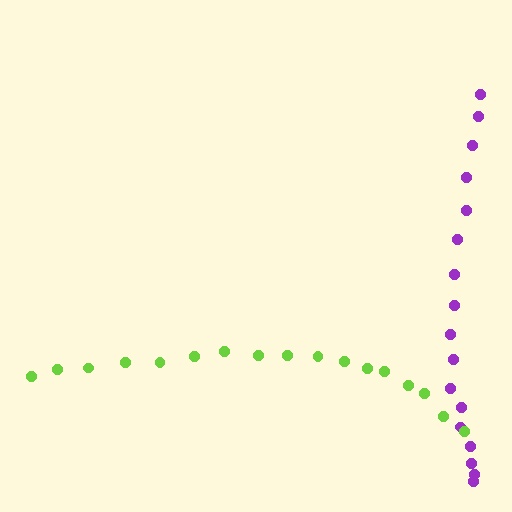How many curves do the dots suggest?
There are 2 distinct paths.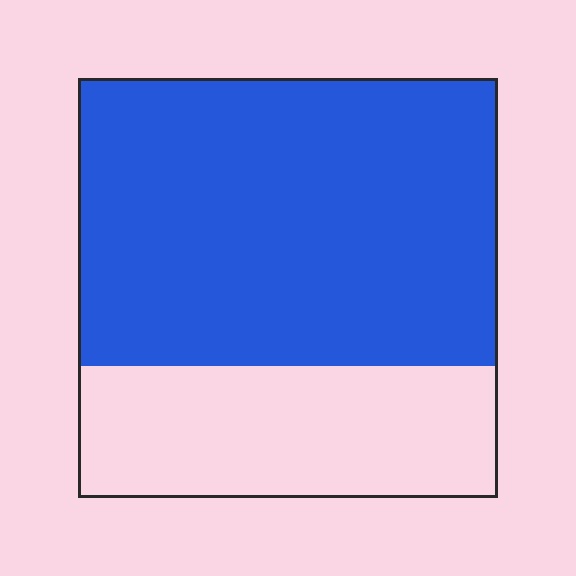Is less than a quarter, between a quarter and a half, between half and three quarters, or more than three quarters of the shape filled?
Between half and three quarters.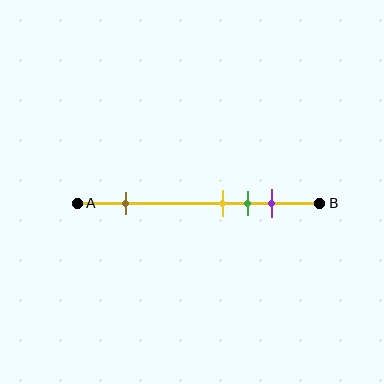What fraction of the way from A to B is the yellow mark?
The yellow mark is approximately 60% (0.6) of the way from A to B.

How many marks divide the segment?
There are 4 marks dividing the segment.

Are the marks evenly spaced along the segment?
No, the marks are not evenly spaced.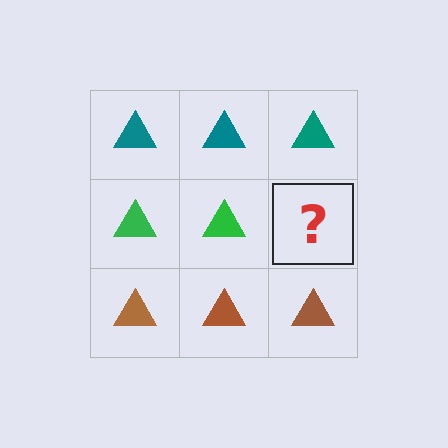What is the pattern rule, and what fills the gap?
The rule is that each row has a consistent color. The gap should be filled with a green triangle.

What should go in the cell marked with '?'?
The missing cell should contain a green triangle.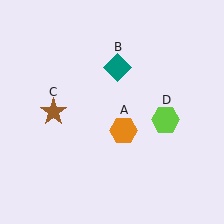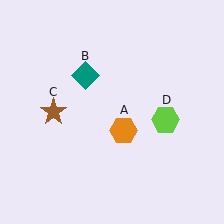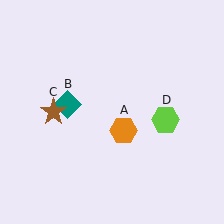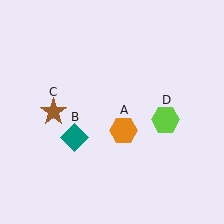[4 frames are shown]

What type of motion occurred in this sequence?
The teal diamond (object B) rotated counterclockwise around the center of the scene.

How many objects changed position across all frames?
1 object changed position: teal diamond (object B).